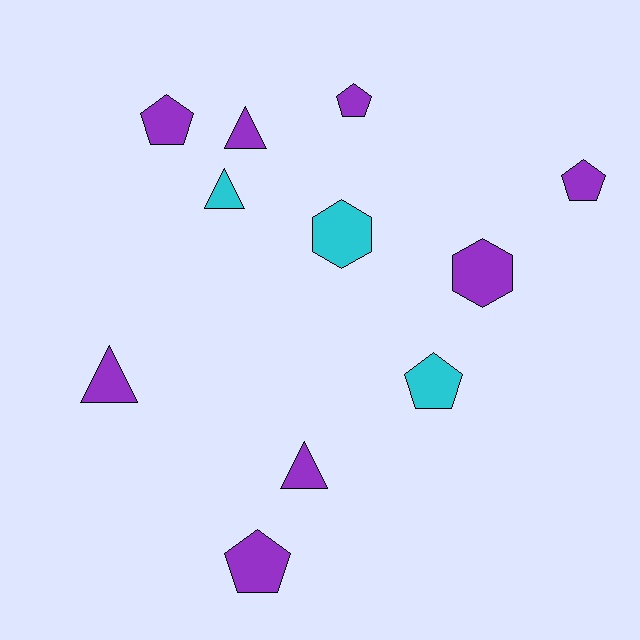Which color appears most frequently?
Purple, with 8 objects.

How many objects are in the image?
There are 11 objects.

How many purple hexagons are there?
There is 1 purple hexagon.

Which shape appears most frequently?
Pentagon, with 5 objects.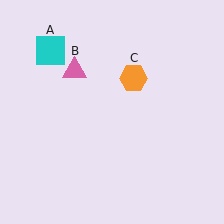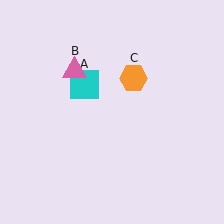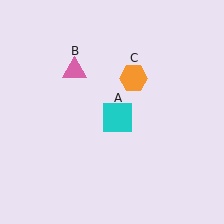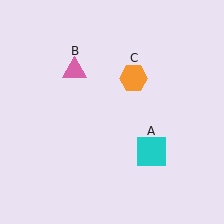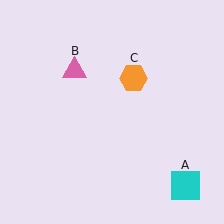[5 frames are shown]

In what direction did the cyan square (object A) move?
The cyan square (object A) moved down and to the right.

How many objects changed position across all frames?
1 object changed position: cyan square (object A).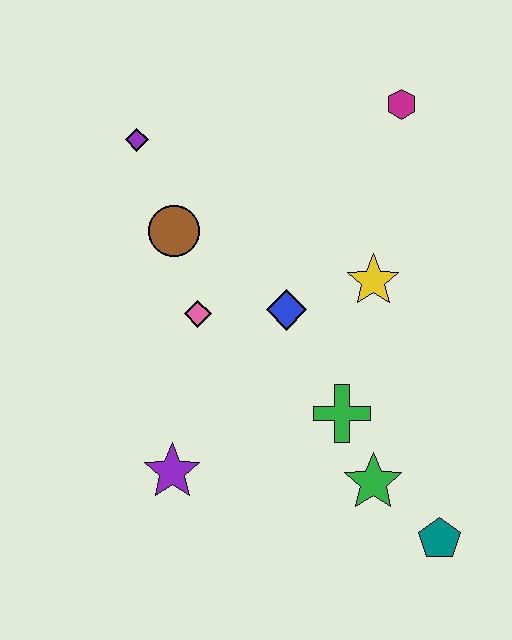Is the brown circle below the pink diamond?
No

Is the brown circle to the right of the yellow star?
No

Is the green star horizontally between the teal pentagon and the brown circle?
Yes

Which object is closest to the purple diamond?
The brown circle is closest to the purple diamond.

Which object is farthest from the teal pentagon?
The purple diamond is farthest from the teal pentagon.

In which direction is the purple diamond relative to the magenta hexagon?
The purple diamond is to the left of the magenta hexagon.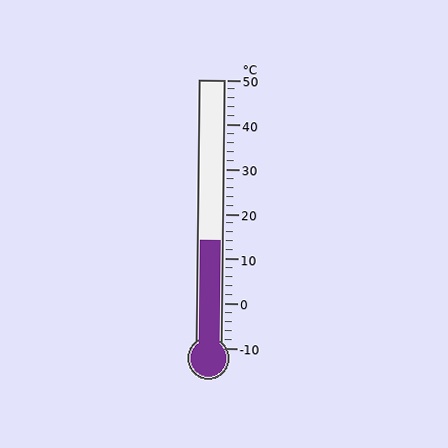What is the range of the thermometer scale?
The thermometer scale ranges from -10°C to 50°C.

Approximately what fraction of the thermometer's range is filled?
The thermometer is filled to approximately 40% of its range.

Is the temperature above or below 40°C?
The temperature is below 40°C.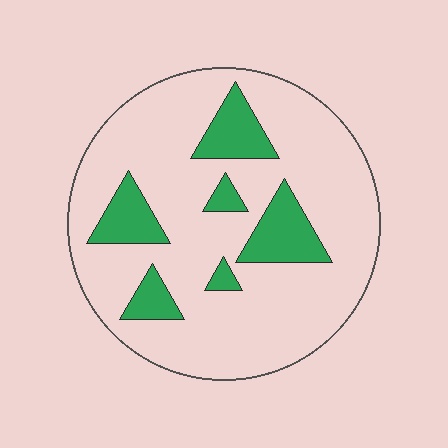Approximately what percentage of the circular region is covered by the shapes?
Approximately 20%.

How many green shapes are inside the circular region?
6.